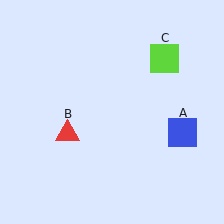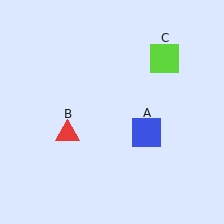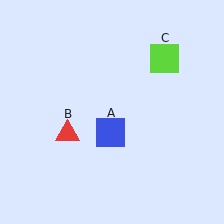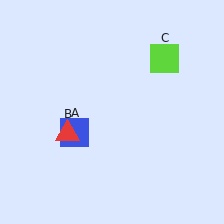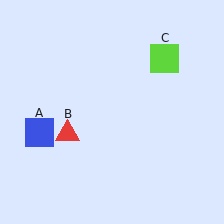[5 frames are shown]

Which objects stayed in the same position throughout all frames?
Red triangle (object B) and lime square (object C) remained stationary.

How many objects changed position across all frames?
1 object changed position: blue square (object A).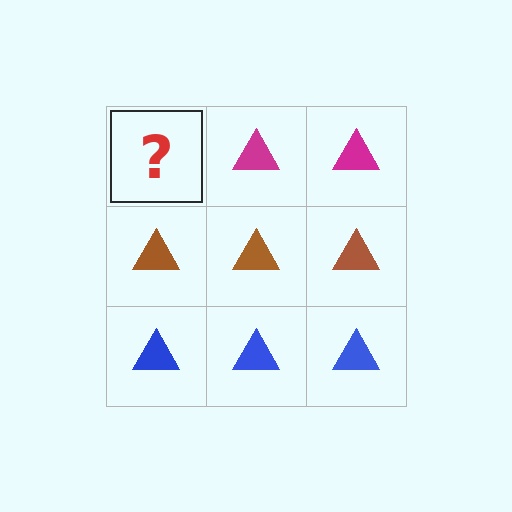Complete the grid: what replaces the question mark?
The question mark should be replaced with a magenta triangle.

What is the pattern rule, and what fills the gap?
The rule is that each row has a consistent color. The gap should be filled with a magenta triangle.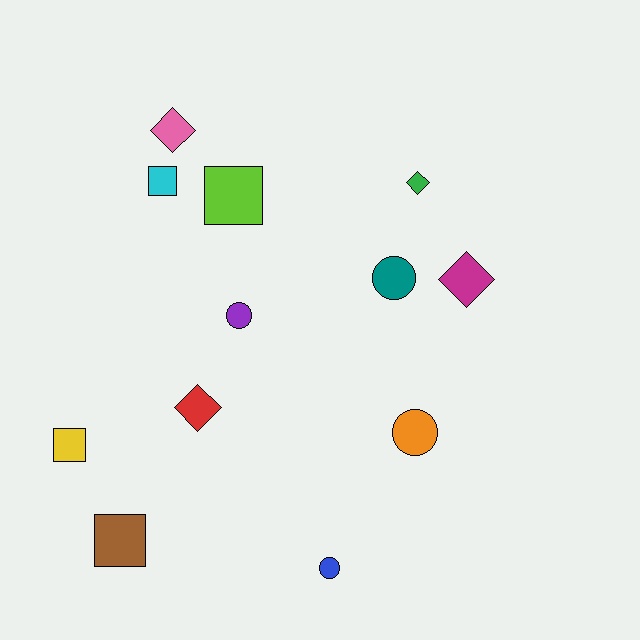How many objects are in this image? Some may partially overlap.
There are 12 objects.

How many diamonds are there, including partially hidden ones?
There are 4 diamonds.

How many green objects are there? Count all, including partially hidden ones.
There is 1 green object.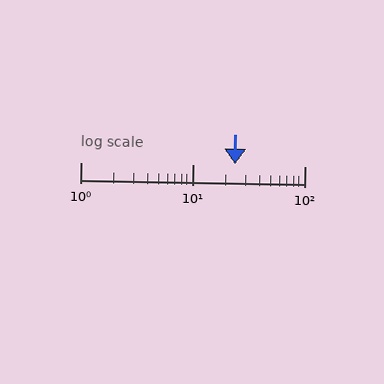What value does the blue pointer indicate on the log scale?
The pointer indicates approximately 24.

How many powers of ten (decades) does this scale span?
The scale spans 2 decades, from 1 to 100.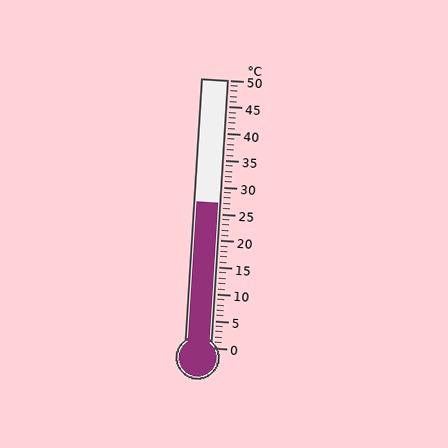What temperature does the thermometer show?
The thermometer shows approximately 27°C.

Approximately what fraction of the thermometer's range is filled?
The thermometer is filled to approximately 55% of its range.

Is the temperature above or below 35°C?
The temperature is below 35°C.